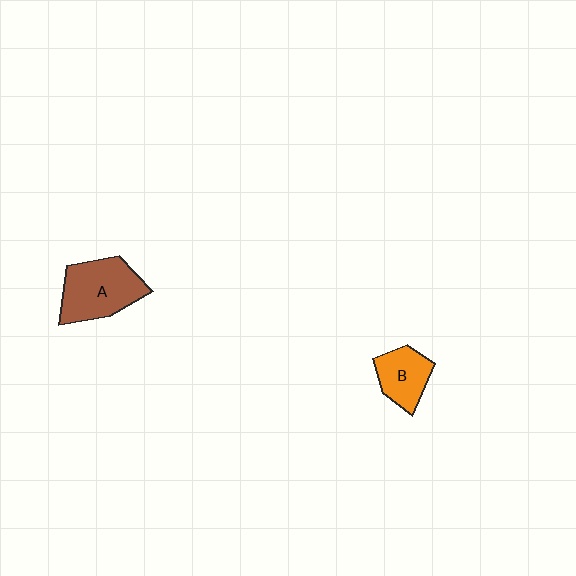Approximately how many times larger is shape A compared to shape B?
Approximately 1.6 times.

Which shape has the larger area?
Shape A (brown).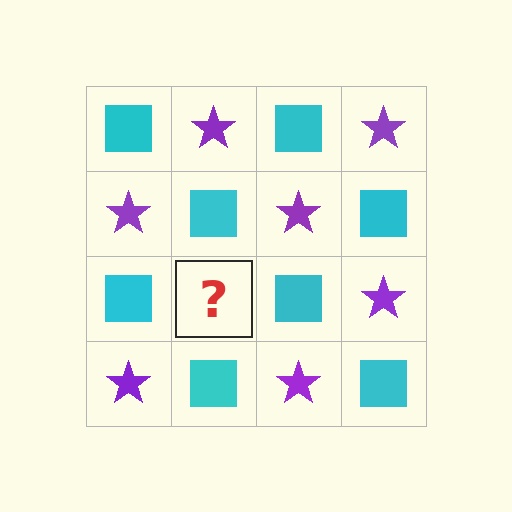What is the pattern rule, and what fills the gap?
The rule is that it alternates cyan square and purple star in a checkerboard pattern. The gap should be filled with a purple star.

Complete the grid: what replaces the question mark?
The question mark should be replaced with a purple star.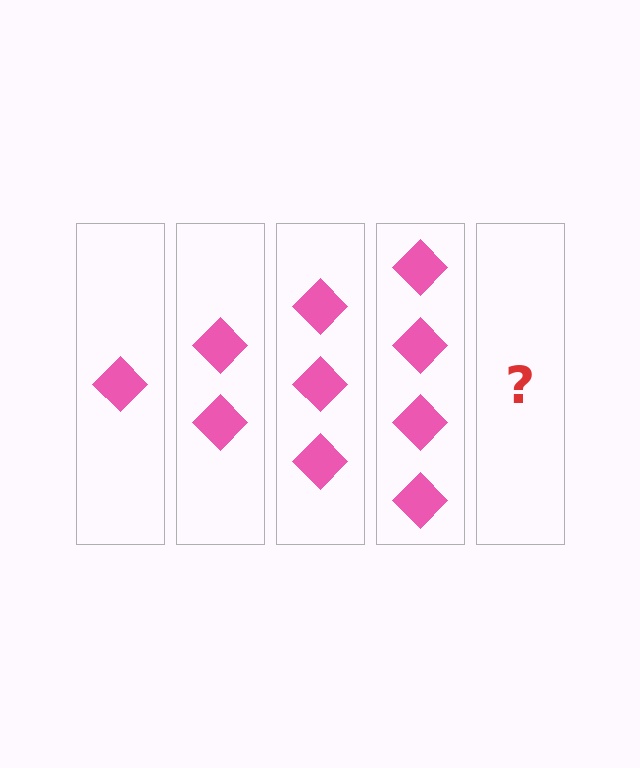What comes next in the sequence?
The next element should be 5 diamonds.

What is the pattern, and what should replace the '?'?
The pattern is that each step adds one more diamond. The '?' should be 5 diamonds.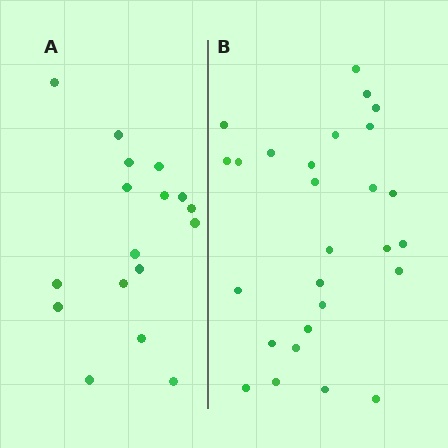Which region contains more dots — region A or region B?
Region B (the right region) has more dots.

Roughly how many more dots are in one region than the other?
Region B has roughly 10 or so more dots than region A.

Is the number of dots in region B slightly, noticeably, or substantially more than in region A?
Region B has substantially more. The ratio is roughly 1.6 to 1.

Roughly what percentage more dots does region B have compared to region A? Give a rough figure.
About 60% more.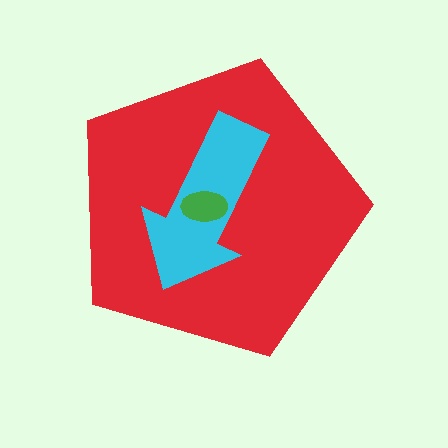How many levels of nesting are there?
3.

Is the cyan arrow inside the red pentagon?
Yes.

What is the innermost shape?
The green ellipse.